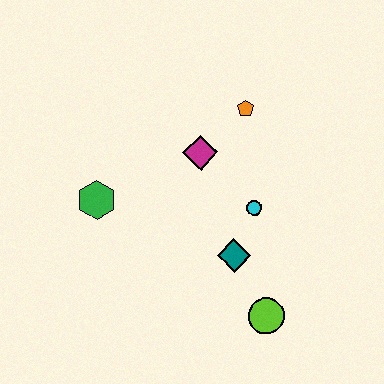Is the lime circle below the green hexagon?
Yes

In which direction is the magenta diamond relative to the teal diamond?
The magenta diamond is above the teal diamond.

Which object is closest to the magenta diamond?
The orange pentagon is closest to the magenta diamond.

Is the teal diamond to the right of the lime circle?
No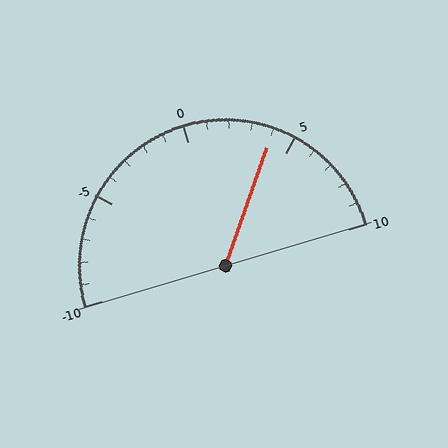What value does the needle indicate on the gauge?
The needle indicates approximately 4.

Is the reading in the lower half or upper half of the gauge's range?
The reading is in the upper half of the range (-10 to 10).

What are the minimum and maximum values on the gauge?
The gauge ranges from -10 to 10.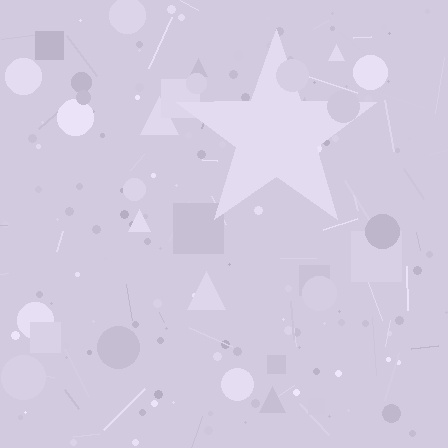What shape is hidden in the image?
A star is hidden in the image.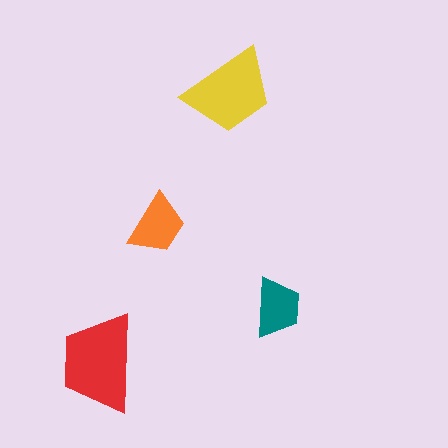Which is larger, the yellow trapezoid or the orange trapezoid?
The yellow one.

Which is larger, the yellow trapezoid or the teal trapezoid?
The yellow one.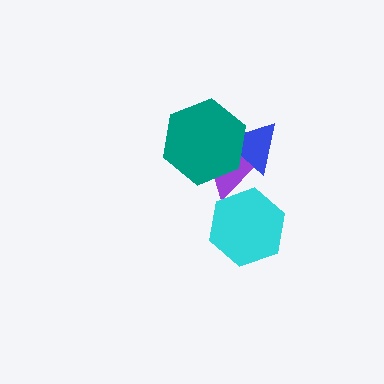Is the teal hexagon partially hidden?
No, no other shape covers it.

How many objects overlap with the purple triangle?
3 objects overlap with the purple triangle.